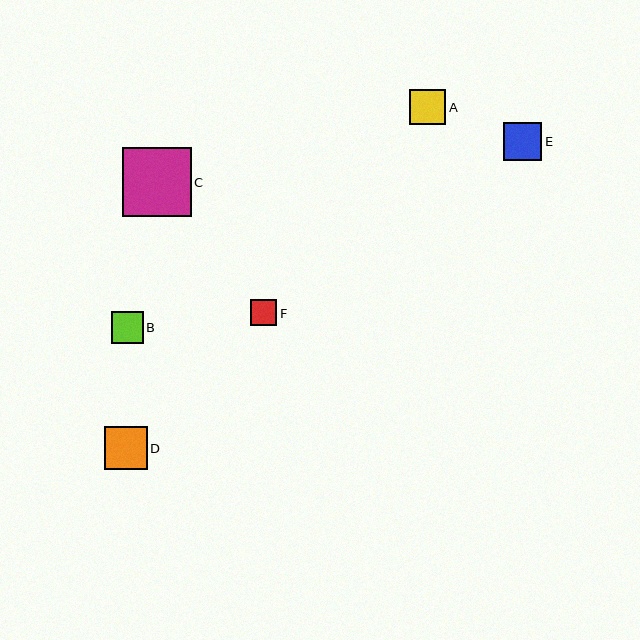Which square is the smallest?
Square F is the smallest with a size of approximately 26 pixels.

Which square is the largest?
Square C is the largest with a size of approximately 69 pixels.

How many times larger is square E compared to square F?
Square E is approximately 1.5 times the size of square F.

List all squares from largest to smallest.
From largest to smallest: C, D, E, A, B, F.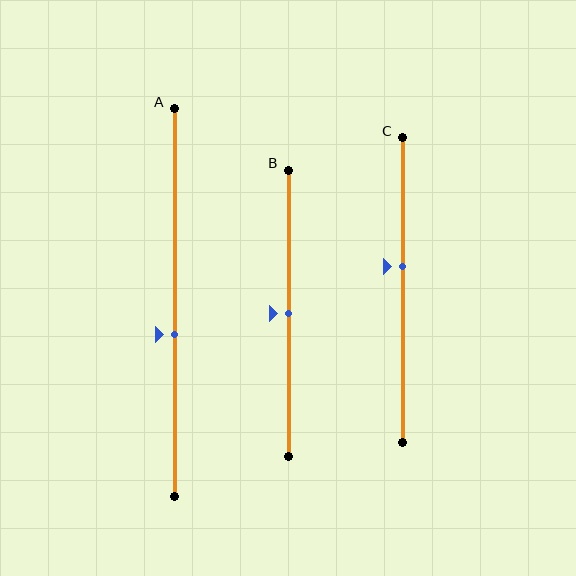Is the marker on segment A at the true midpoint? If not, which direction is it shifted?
No, the marker on segment A is shifted downward by about 8% of the segment length.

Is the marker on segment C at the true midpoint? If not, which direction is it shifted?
No, the marker on segment C is shifted upward by about 8% of the segment length.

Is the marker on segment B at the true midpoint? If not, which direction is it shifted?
Yes, the marker on segment B is at the true midpoint.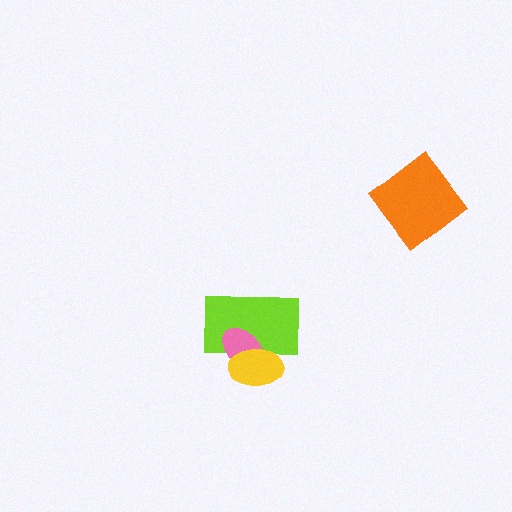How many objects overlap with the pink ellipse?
2 objects overlap with the pink ellipse.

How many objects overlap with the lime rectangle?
2 objects overlap with the lime rectangle.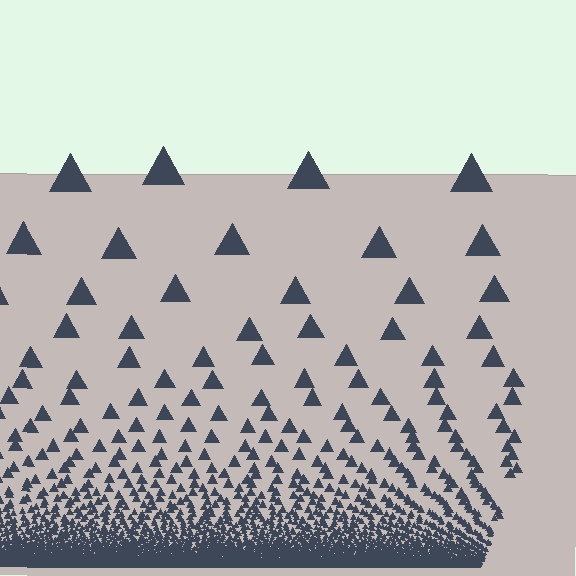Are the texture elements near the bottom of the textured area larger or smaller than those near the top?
Smaller. The gradient is inverted — elements near the bottom are smaller and denser.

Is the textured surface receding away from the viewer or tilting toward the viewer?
The surface appears to tilt toward the viewer. Texture elements get larger and sparser toward the top.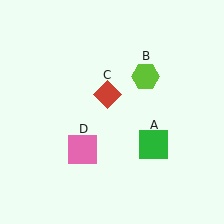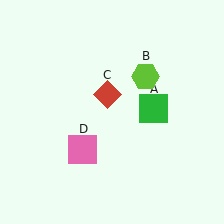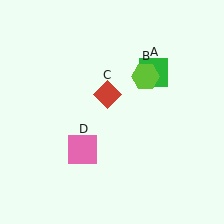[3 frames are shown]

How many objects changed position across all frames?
1 object changed position: green square (object A).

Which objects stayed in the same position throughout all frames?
Lime hexagon (object B) and red diamond (object C) and pink square (object D) remained stationary.